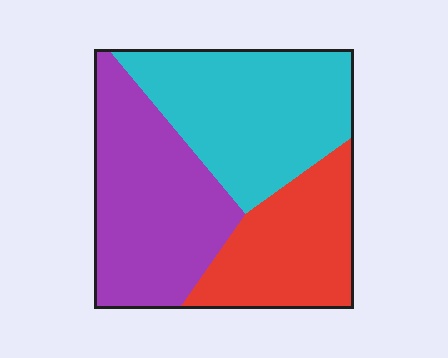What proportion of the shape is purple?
Purple covers 37% of the shape.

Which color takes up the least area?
Red, at roughly 25%.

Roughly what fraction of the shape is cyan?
Cyan takes up about three eighths (3/8) of the shape.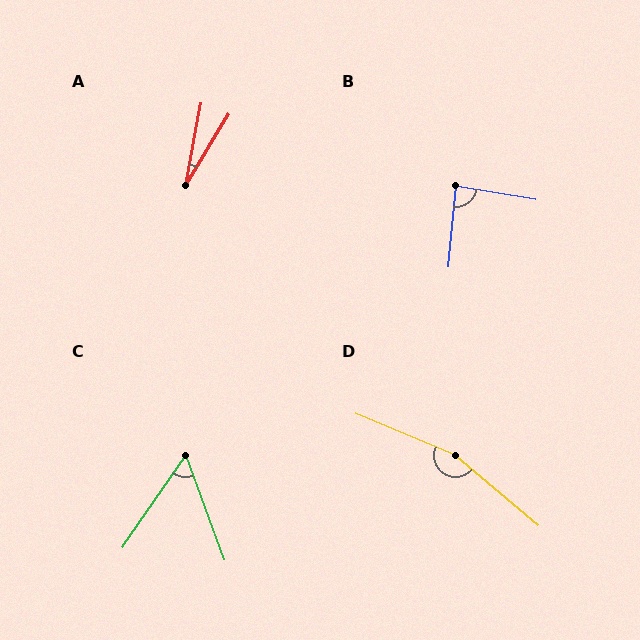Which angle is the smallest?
A, at approximately 21 degrees.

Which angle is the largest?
D, at approximately 163 degrees.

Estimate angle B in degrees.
Approximately 86 degrees.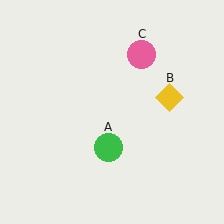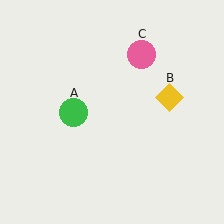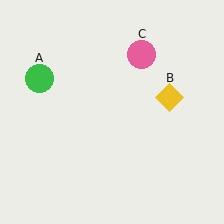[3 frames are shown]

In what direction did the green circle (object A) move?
The green circle (object A) moved up and to the left.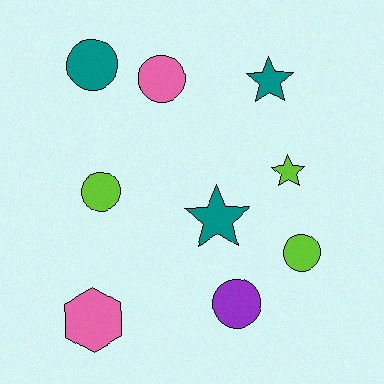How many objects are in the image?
There are 9 objects.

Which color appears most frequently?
Lime, with 3 objects.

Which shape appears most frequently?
Circle, with 5 objects.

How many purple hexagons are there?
There are no purple hexagons.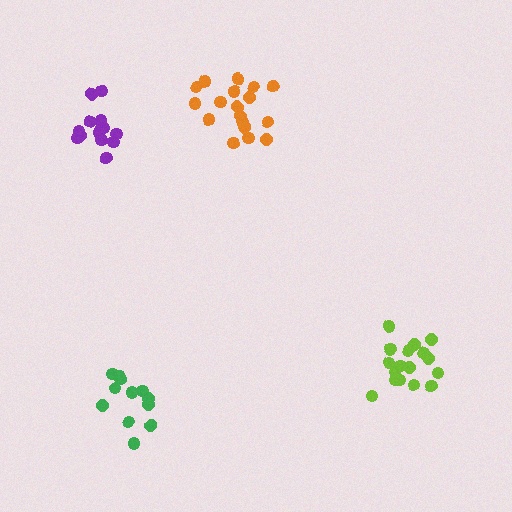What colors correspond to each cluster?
The clusters are colored: lime, purple, orange, green.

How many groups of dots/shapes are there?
There are 4 groups.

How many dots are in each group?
Group 1: 18 dots, Group 2: 14 dots, Group 3: 18 dots, Group 4: 12 dots (62 total).